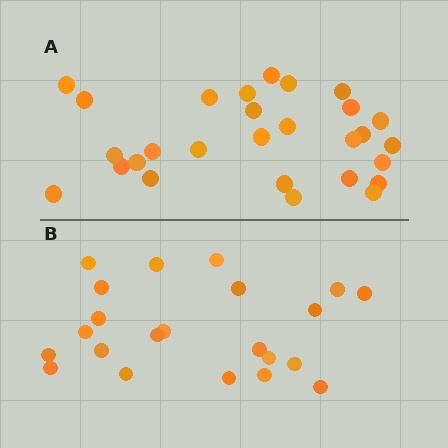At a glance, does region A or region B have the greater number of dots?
Region A (the top region) has more dots.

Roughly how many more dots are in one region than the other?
Region A has about 6 more dots than region B.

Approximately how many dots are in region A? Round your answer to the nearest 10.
About 30 dots. (The exact count is 28, which rounds to 30.)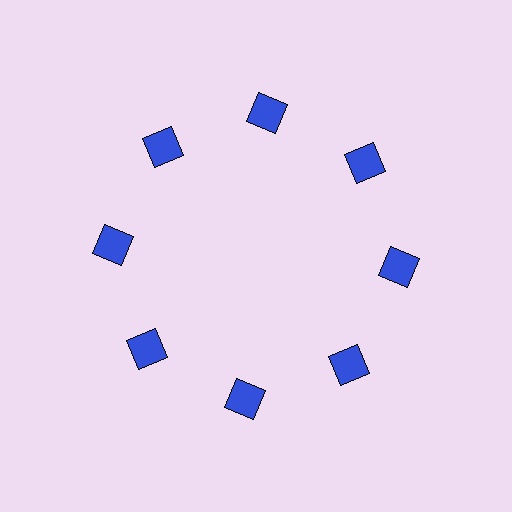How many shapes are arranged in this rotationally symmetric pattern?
There are 8 shapes, arranged in 8 groups of 1.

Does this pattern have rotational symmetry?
Yes, this pattern has 8-fold rotational symmetry. It looks the same after rotating 45 degrees around the center.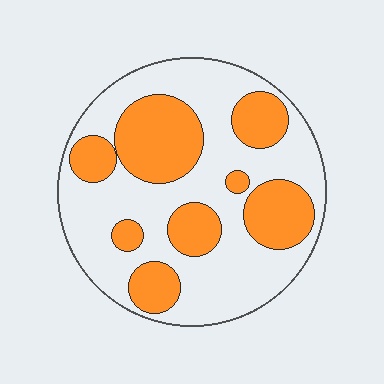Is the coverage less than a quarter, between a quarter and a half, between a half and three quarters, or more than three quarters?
Between a quarter and a half.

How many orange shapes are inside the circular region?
8.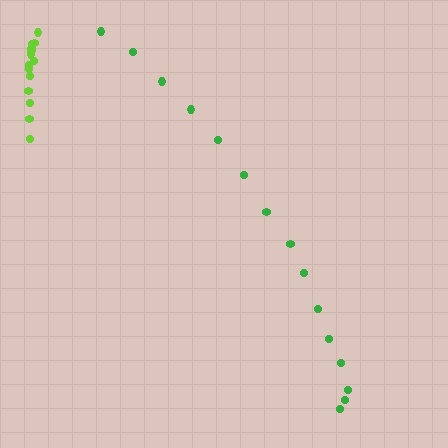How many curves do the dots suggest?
There are 2 distinct paths.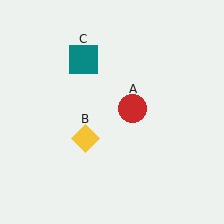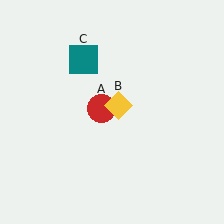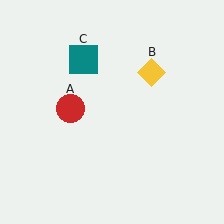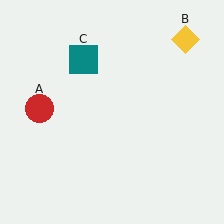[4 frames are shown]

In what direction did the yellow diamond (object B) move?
The yellow diamond (object B) moved up and to the right.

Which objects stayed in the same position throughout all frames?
Teal square (object C) remained stationary.